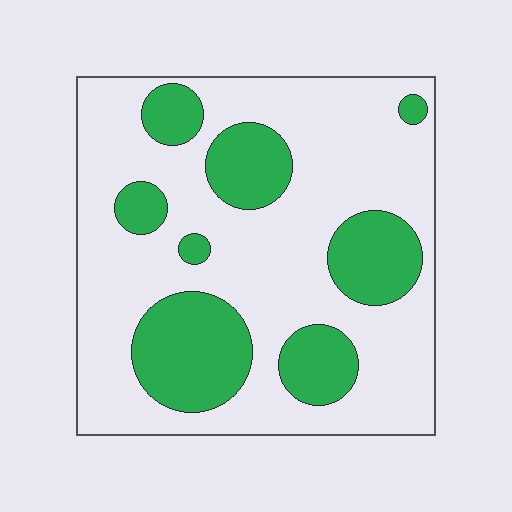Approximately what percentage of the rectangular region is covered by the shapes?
Approximately 30%.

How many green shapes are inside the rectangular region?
8.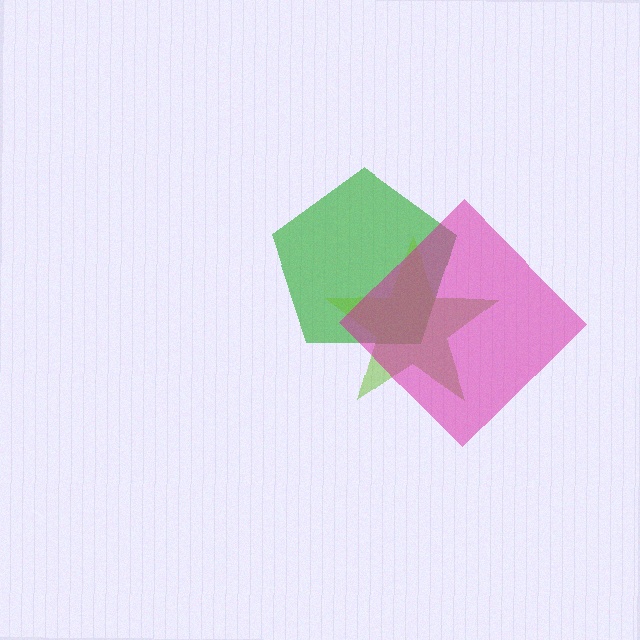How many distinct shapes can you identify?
There are 3 distinct shapes: a green pentagon, a lime star, a magenta diamond.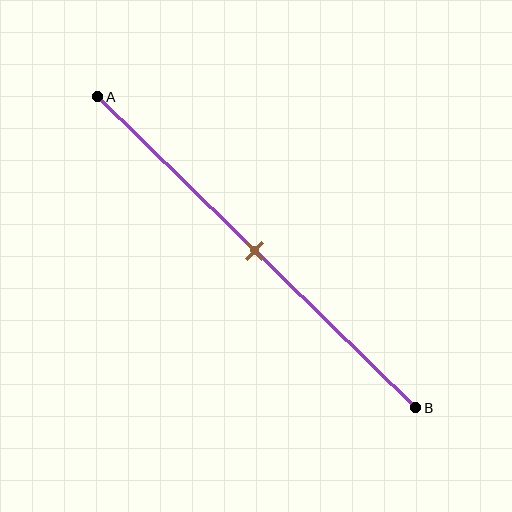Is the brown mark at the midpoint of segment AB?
Yes, the mark is approximately at the midpoint.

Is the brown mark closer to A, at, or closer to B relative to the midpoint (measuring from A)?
The brown mark is approximately at the midpoint of segment AB.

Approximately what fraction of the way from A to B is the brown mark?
The brown mark is approximately 50% of the way from A to B.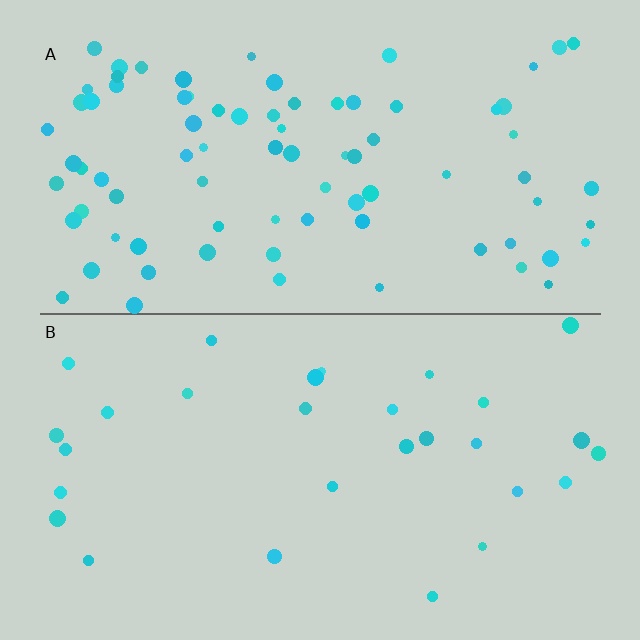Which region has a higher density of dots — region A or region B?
A (the top).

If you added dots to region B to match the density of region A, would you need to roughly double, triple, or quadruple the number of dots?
Approximately triple.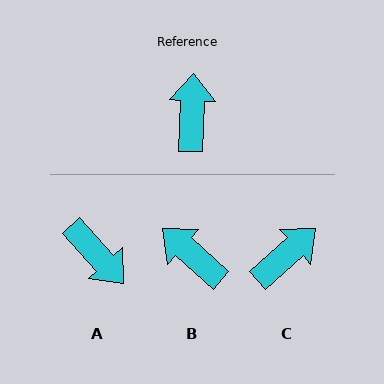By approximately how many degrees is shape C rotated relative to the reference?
Approximately 47 degrees clockwise.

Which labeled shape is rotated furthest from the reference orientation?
A, about 135 degrees away.